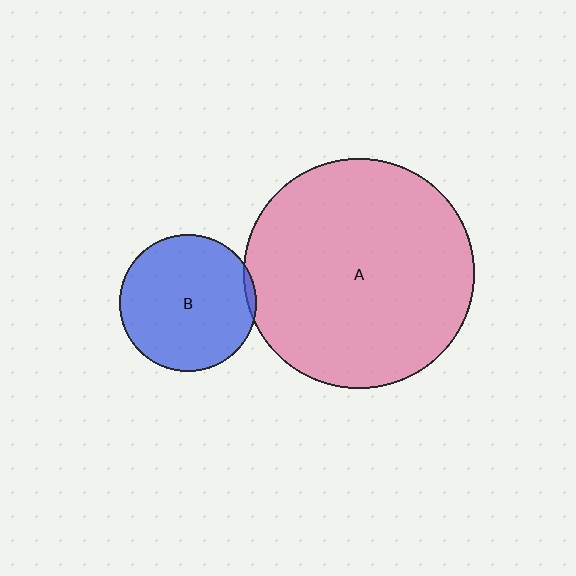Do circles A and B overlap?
Yes.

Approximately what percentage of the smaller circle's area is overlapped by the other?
Approximately 5%.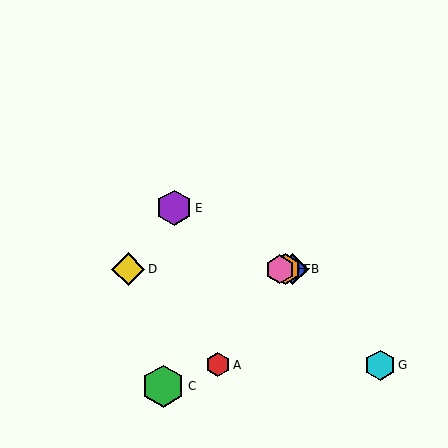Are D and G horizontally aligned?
No, D is at y≈269 and G is at y≈365.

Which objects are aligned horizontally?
Objects B, D, F, H are aligned horizontally.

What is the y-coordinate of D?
Object D is at y≈269.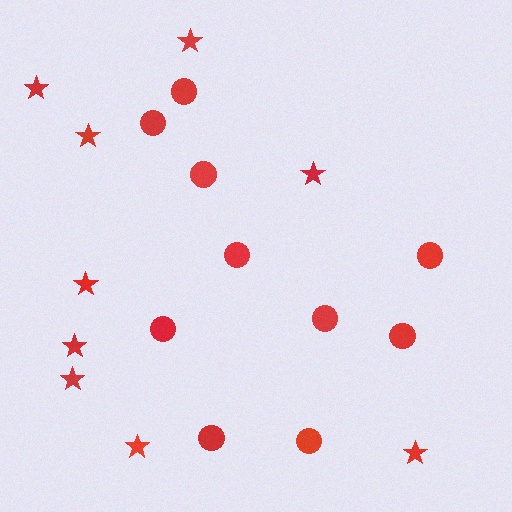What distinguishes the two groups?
There are 2 groups: one group of stars (9) and one group of circles (10).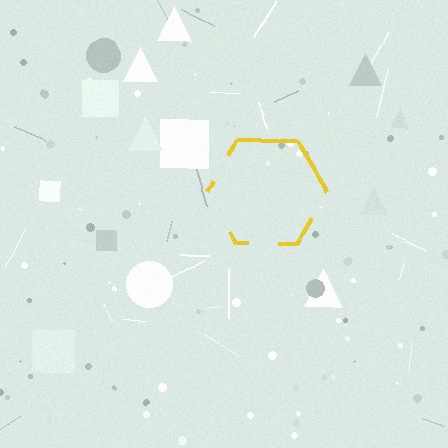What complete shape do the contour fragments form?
The contour fragments form a hexagon.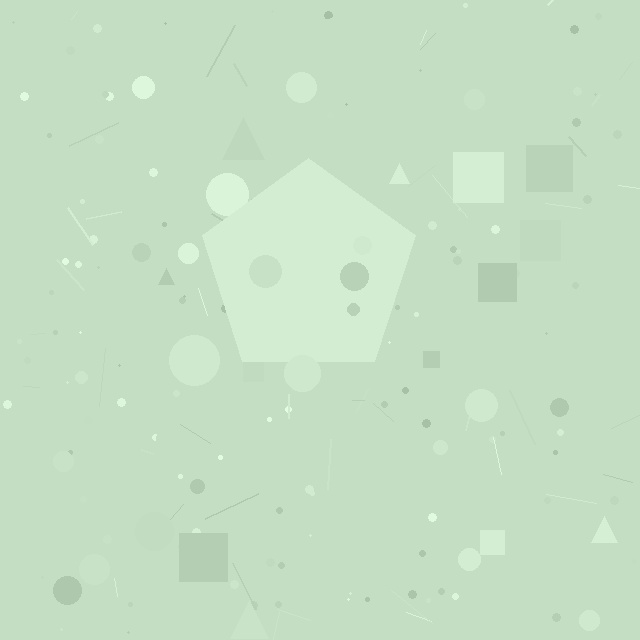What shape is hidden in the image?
A pentagon is hidden in the image.